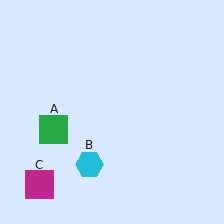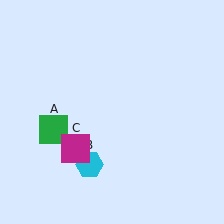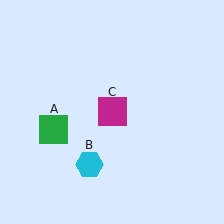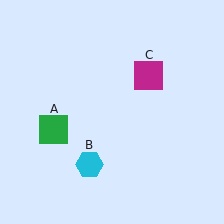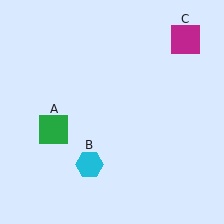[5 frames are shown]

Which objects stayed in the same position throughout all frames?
Green square (object A) and cyan hexagon (object B) remained stationary.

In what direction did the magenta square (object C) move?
The magenta square (object C) moved up and to the right.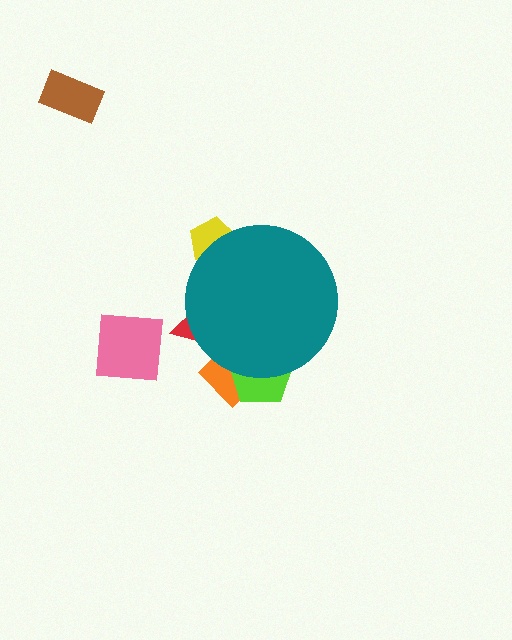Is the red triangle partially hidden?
Yes, the red triangle is partially hidden behind the teal circle.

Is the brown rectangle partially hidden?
No, the brown rectangle is fully visible.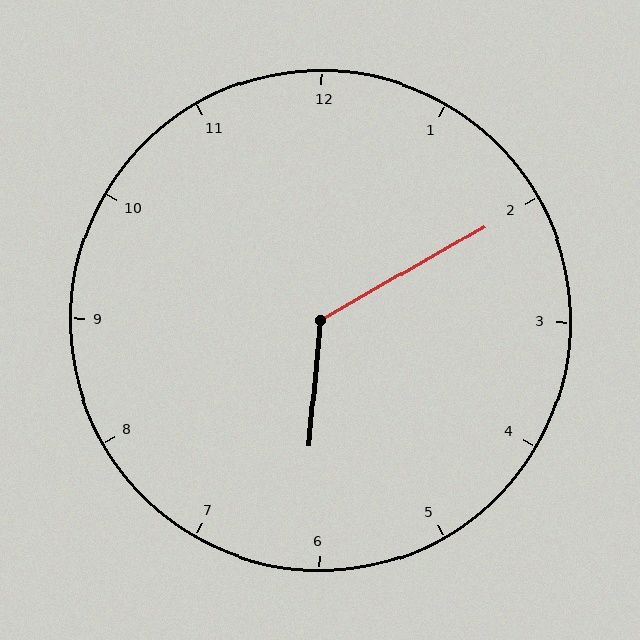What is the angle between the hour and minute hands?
Approximately 125 degrees.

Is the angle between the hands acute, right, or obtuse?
It is obtuse.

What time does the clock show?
6:10.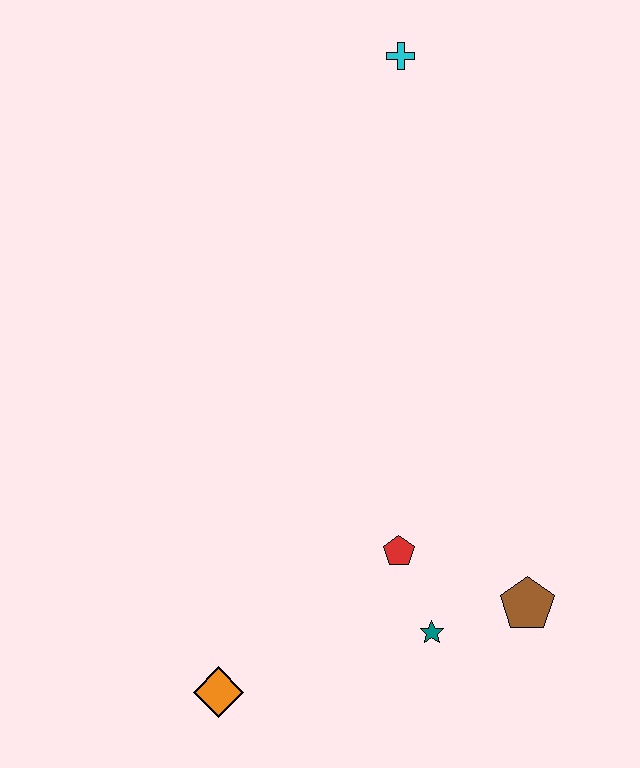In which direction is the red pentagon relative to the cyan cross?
The red pentagon is below the cyan cross.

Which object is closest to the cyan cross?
The red pentagon is closest to the cyan cross.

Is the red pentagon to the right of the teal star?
No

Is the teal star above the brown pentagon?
No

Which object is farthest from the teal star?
The cyan cross is farthest from the teal star.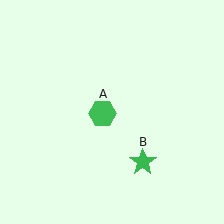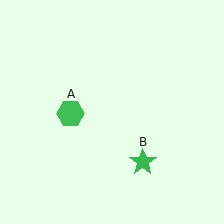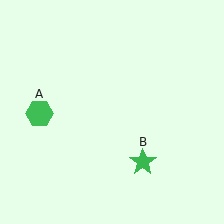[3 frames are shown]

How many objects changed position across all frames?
1 object changed position: green hexagon (object A).